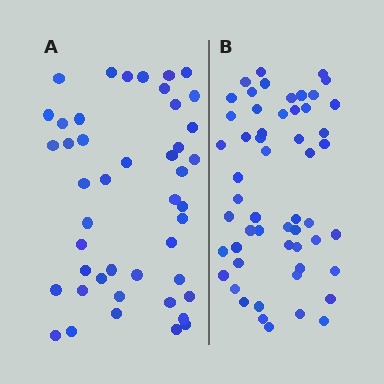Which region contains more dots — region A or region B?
Region B (the right region) has more dots.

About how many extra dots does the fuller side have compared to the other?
Region B has roughly 8 or so more dots than region A.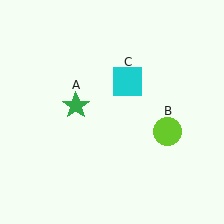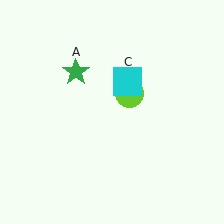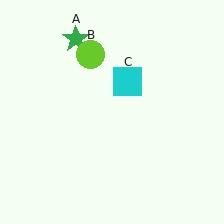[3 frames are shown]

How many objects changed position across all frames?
2 objects changed position: green star (object A), lime circle (object B).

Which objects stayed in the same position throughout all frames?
Cyan square (object C) remained stationary.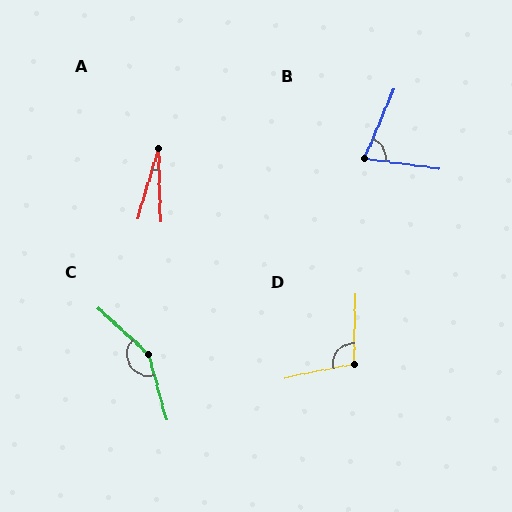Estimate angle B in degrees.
Approximately 75 degrees.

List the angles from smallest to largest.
A (18°), B (75°), D (103°), C (148°).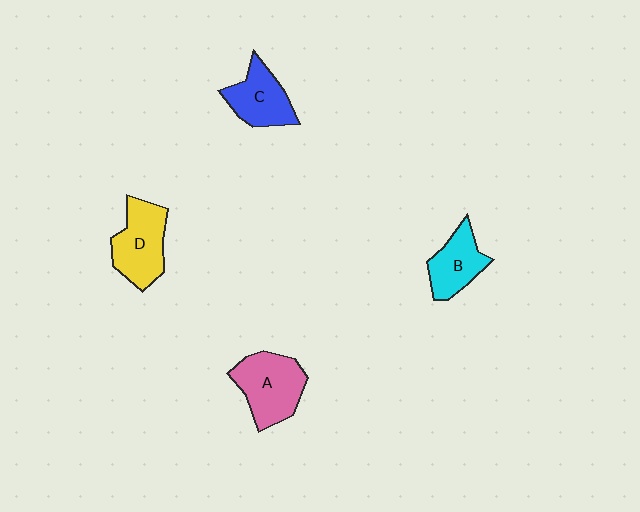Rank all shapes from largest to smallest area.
From largest to smallest: A (pink), D (yellow), C (blue), B (cyan).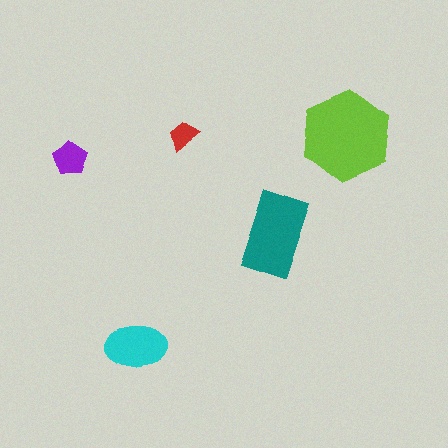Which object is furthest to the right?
The lime hexagon is rightmost.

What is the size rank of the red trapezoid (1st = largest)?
5th.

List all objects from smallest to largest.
The red trapezoid, the purple pentagon, the cyan ellipse, the teal rectangle, the lime hexagon.